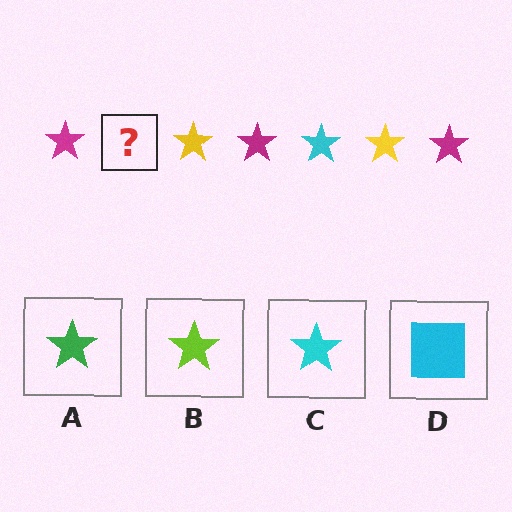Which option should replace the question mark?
Option C.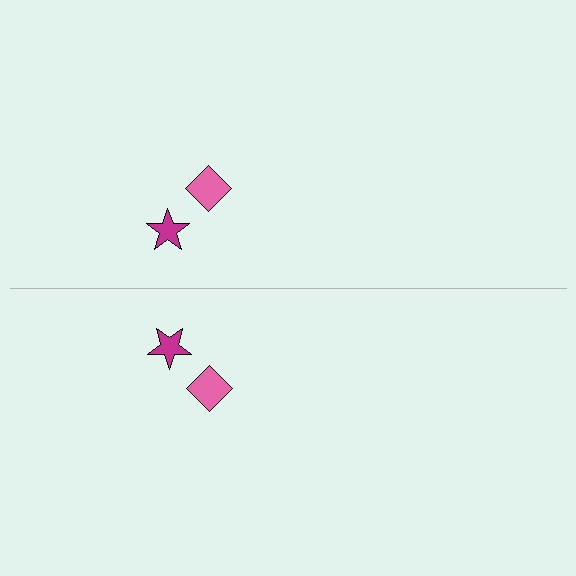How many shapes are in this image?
There are 4 shapes in this image.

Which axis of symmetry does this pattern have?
The pattern has a horizontal axis of symmetry running through the center of the image.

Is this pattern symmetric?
Yes, this pattern has bilateral (reflection) symmetry.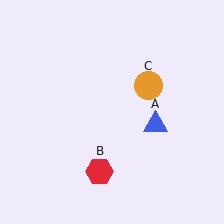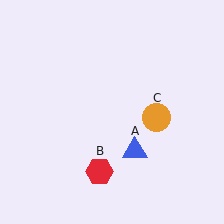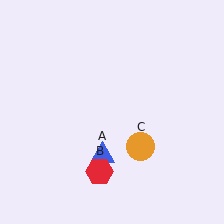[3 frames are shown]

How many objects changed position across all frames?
2 objects changed position: blue triangle (object A), orange circle (object C).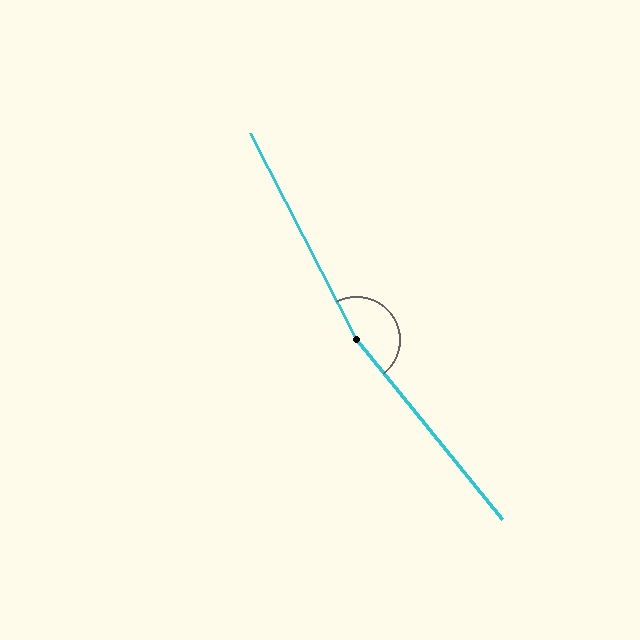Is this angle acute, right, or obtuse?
It is obtuse.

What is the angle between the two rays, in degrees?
Approximately 168 degrees.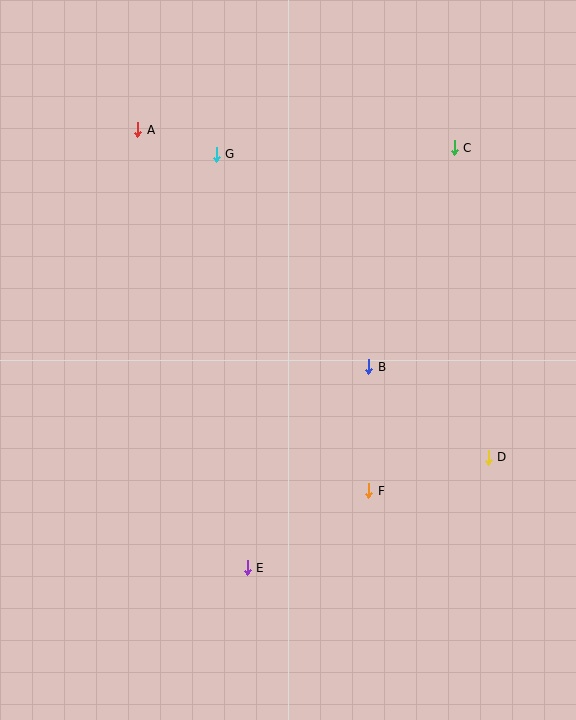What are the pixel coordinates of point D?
Point D is at (488, 457).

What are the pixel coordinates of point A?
Point A is at (138, 130).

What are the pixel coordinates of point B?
Point B is at (369, 367).